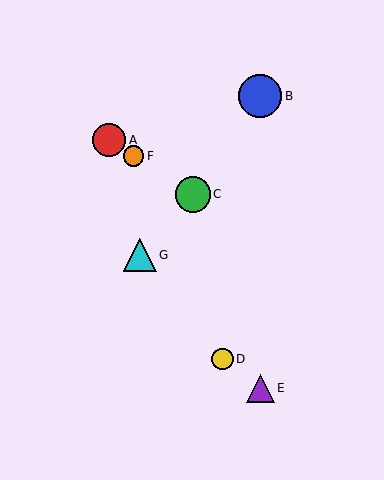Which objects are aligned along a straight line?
Objects A, C, F are aligned along a straight line.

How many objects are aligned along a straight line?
3 objects (A, C, F) are aligned along a straight line.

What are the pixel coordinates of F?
Object F is at (134, 156).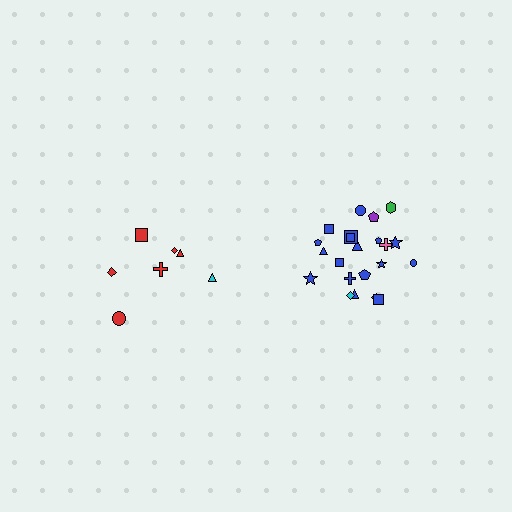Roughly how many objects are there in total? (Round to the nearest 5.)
Roughly 30 objects in total.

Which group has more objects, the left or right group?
The right group.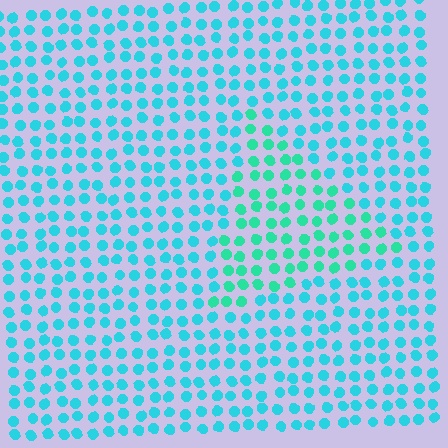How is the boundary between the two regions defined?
The boundary is defined purely by a slight shift in hue (about 27 degrees). Spacing, size, and orientation are identical on both sides.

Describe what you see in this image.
The image is filled with small cyan elements in a uniform arrangement. A triangle-shaped region is visible where the elements are tinted to a slightly different hue, forming a subtle color boundary.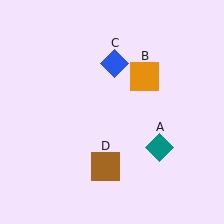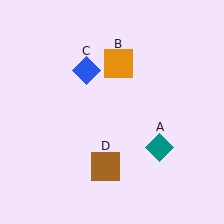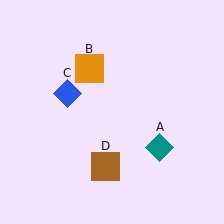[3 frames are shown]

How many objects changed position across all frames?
2 objects changed position: orange square (object B), blue diamond (object C).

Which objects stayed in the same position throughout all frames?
Teal diamond (object A) and brown square (object D) remained stationary.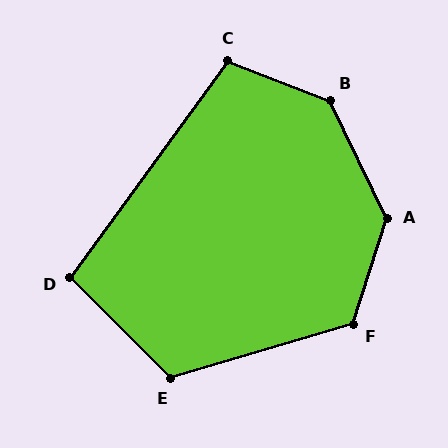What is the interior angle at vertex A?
Approximately 137 degrees (obtuse).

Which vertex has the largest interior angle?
B, at approximately 137 degrees.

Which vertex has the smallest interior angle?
D, at approximately 99 degrees.